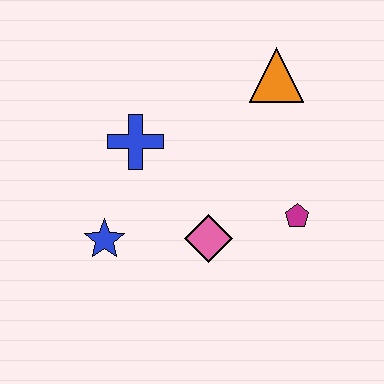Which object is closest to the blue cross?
The blue star is closest to the blue cross.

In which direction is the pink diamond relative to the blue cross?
The pink diamond is below the blue cross.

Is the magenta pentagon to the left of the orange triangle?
No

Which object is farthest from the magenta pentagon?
The blue star is farthest from the magenta pentagon.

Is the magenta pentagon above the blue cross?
No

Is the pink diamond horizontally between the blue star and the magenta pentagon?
Yes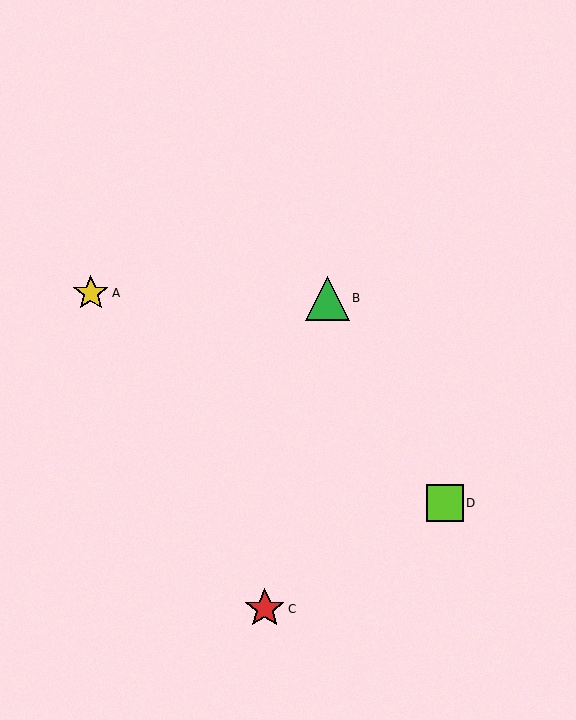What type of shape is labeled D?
Shape D is a lime square.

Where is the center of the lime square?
The center of the lime square is at (445, 503).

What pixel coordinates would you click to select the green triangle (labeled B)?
Click at (328, 298) to select the green triangle B.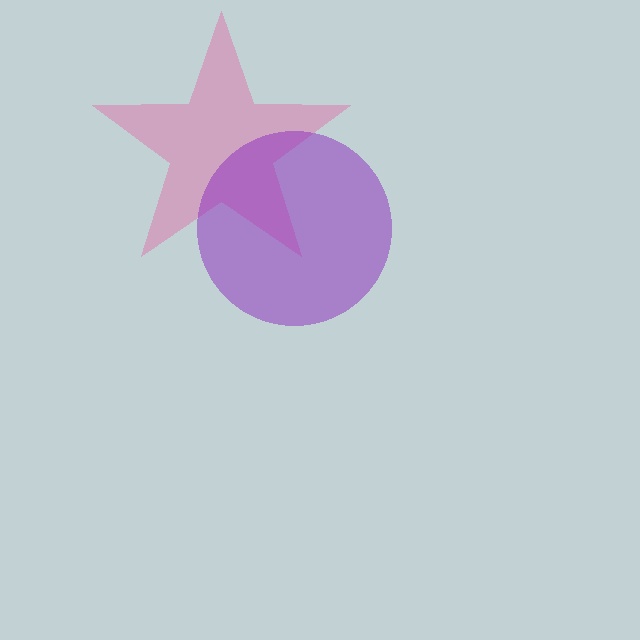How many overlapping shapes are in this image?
There are 2 overlapping shapes in the image.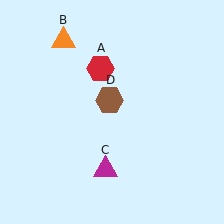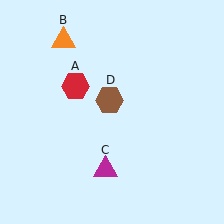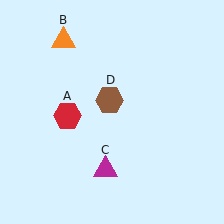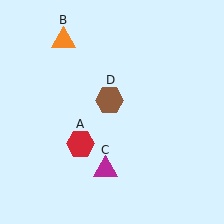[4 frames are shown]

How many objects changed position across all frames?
1 object changed position: red hexagon (object A).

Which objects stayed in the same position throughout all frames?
Orange triangle (object B) and magenta triangle (object C) and brown hexagon (object D) remained stationary.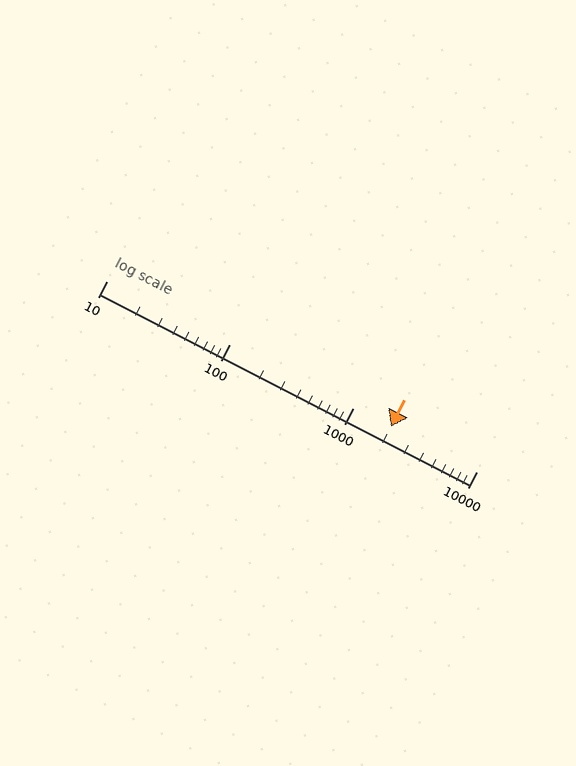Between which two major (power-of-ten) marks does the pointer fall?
The pointer is between 1000 and 10000.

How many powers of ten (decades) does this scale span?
The scale spans 3 decades, from 10 to 10000.